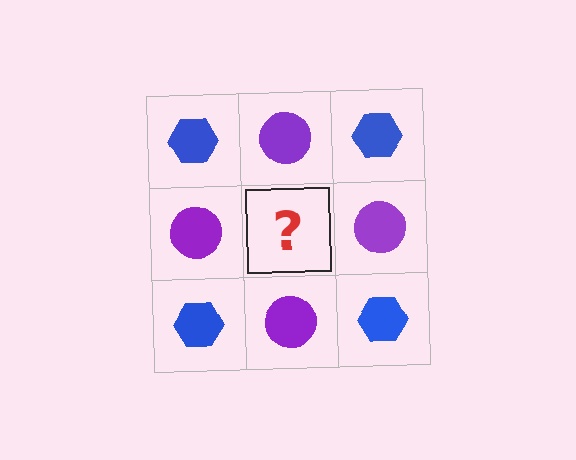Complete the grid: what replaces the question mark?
The question mark should be replaced with a blue hexagon.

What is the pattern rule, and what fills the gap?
The rule is that it alternates blue hexagon and purple circle in a checkerboard pattern. The gap should be filled with a blue hexagon.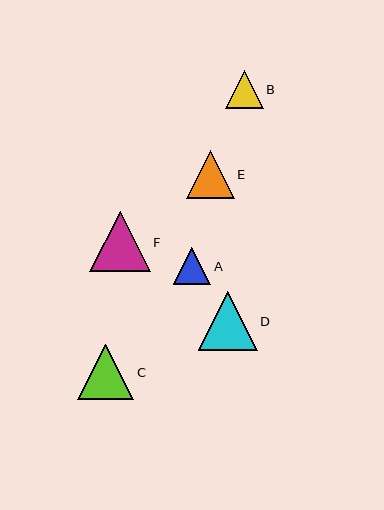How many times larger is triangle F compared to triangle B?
Triangle F is approximately 1.6 times the size of triangle B.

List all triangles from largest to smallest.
From largest to smallest: F, D, C, E, B, A.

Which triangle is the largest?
Triangle F is the largest with a size of approximately 60 pixels.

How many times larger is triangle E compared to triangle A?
Triangle E is approximately 1.3 times the size of triangle A.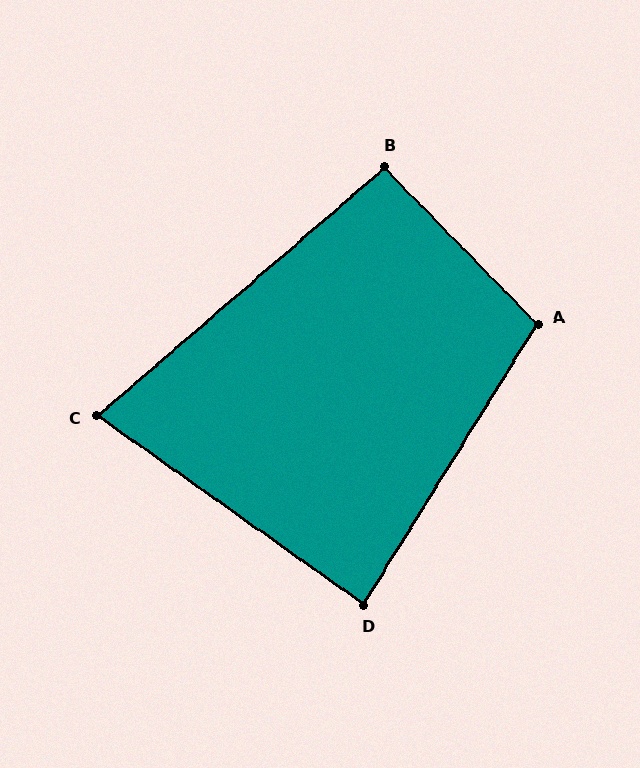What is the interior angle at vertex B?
Approximately 94 degrees (approximately right).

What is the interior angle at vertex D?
Approximately 86 degrees (approximately right).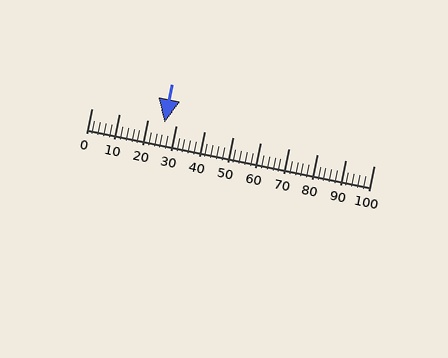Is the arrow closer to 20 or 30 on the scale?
The arrow is closer to 30.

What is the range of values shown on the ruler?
The ruler shows values from 0 to 100.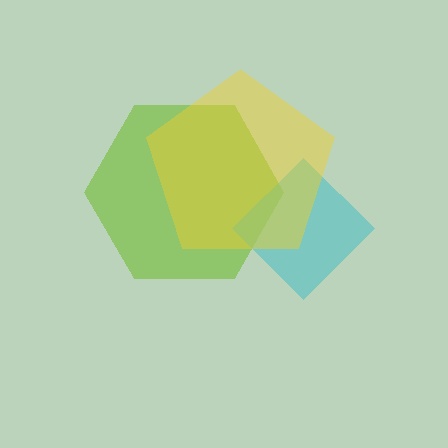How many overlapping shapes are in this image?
There are 3 overlapping shapes in the image.